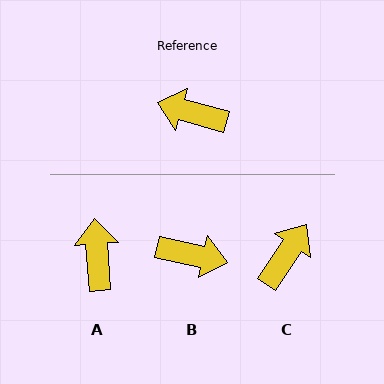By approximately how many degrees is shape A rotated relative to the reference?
Approximately 70 degrees clockwise.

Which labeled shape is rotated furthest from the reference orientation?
B, about 176 degrees away.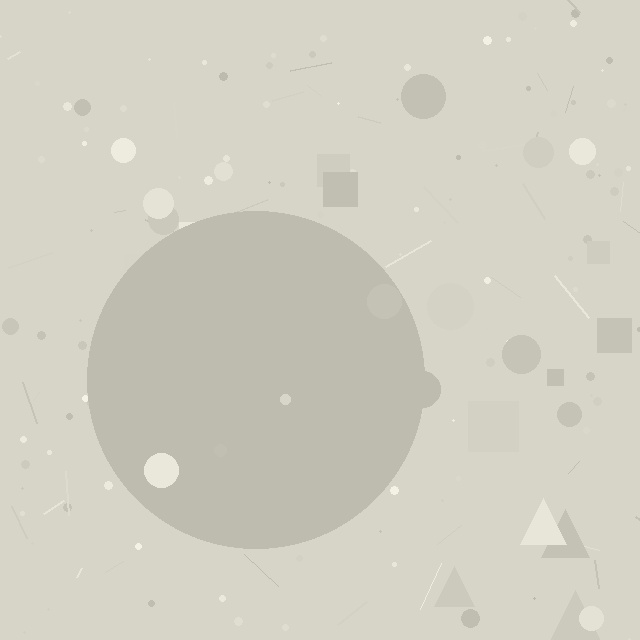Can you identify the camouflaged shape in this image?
The camouflaged shape is a circle.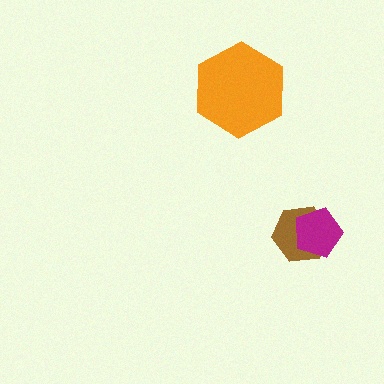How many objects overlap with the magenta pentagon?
1 object overlaps with the magenta pentagon.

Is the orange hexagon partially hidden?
No, no other shape covers it.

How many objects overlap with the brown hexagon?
1 object overlaps with the brown hexagon.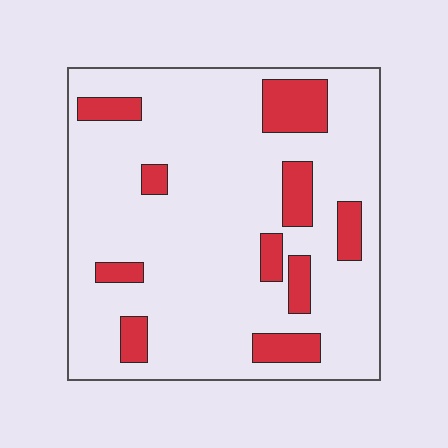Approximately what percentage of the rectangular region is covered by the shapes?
Approximately 15%.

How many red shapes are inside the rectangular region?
10.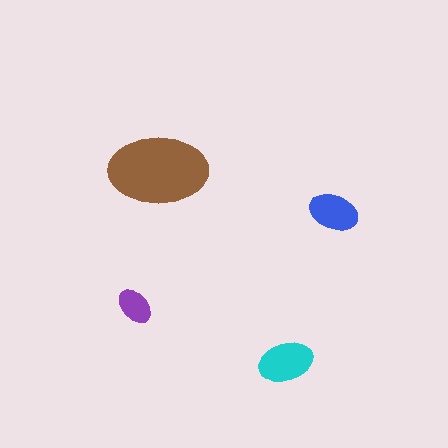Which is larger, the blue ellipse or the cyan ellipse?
The cyan one.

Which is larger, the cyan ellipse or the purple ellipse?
The cyan one.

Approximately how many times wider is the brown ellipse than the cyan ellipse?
About 2 times wider.